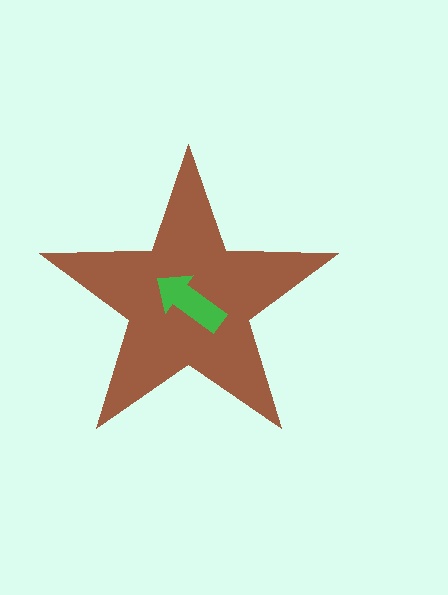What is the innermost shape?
The green arrow.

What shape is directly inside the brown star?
The green arrow.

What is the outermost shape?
The brown star.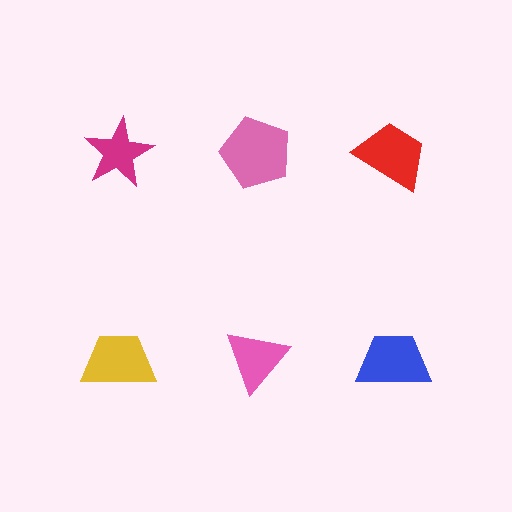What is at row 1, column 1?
A magenta star.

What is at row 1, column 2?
A pink pentagon.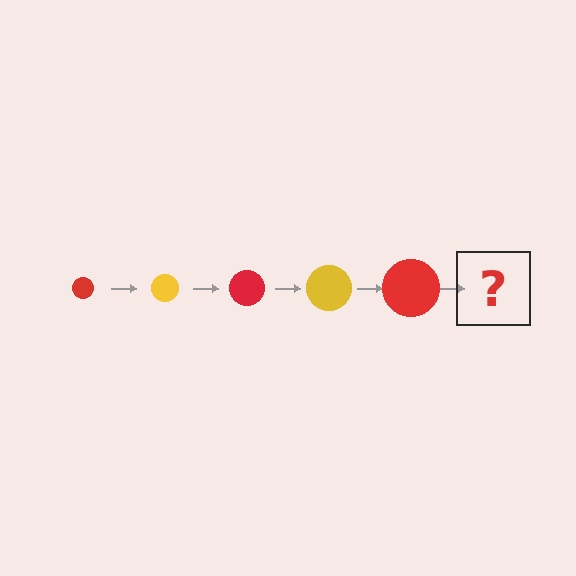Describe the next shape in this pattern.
It should be a yellow circle, larger than the previous one.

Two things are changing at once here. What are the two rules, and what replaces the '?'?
The two rules are that the circle grows larger each step and the color cycles through red and yellow. The '?' should be a yellow circle, larger than the previous one.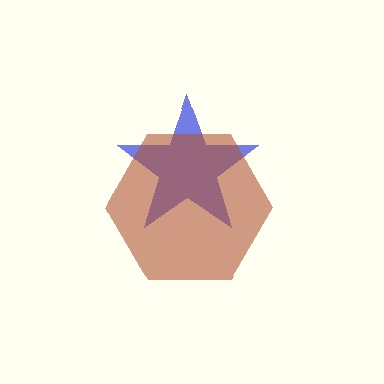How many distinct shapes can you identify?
There are 2 distinct shapes: a blue star, a brown hexagon.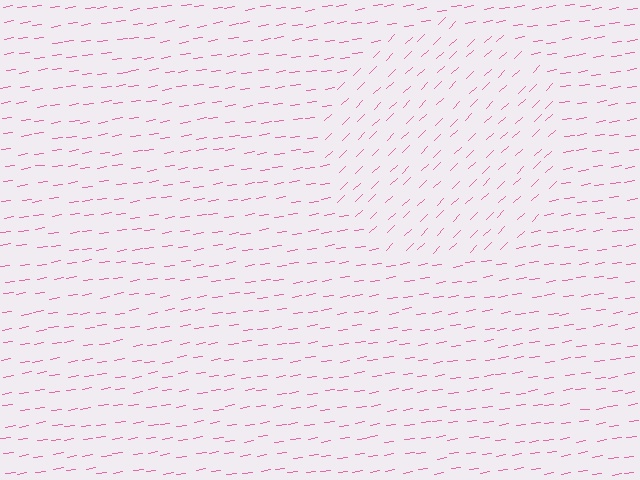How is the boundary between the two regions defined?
The boundary is defined purely by a change in line orientation (approximately 36 degrees difference). All lines are the same color and thickness.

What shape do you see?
I see a circle.